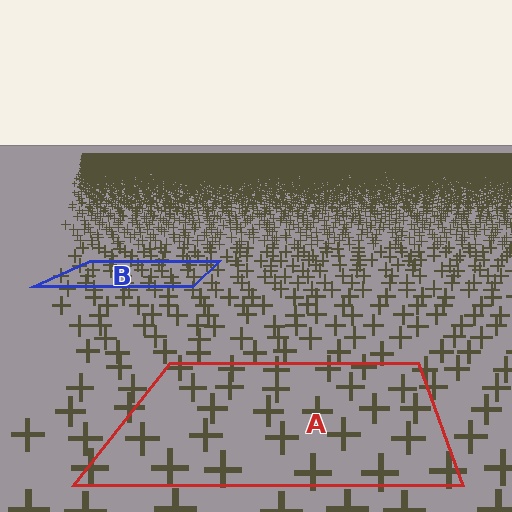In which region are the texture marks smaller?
The texture marks are smaller in region B, because it is farther away.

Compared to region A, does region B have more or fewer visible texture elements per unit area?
Region B has more texture elements per unit area — they are packed more densely because it is farther away.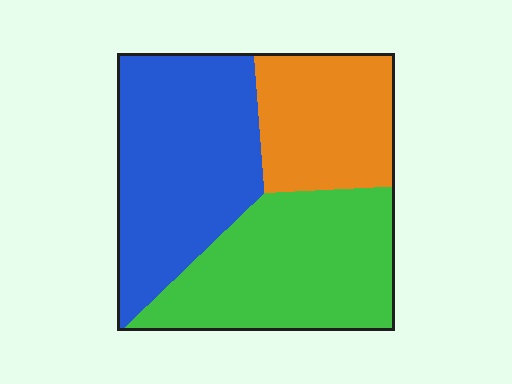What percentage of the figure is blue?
Blue takes up about two fifths (2/5) of the figure.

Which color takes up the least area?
Orange, at roughly 25%.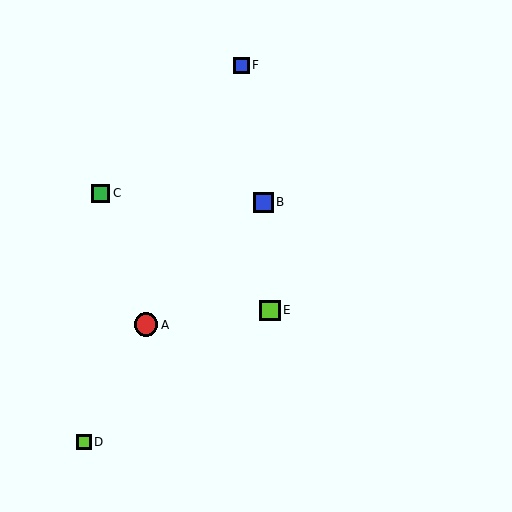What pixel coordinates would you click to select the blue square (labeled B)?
Click at (263, 202) to select the blue square B.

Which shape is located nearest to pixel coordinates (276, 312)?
The lime square (labeled E) at (270, 310) is nearest to that location.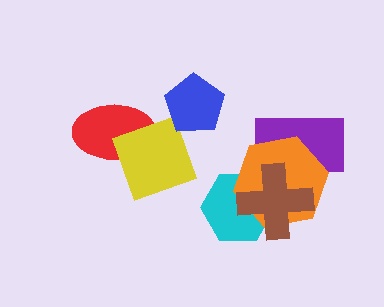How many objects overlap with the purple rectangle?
2 objects overlap with the purple rectangle.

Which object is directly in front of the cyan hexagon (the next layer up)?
The orange hexagon is directly in front of the cyan hexagon.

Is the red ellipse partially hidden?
Yes, it is partially covered by another shape.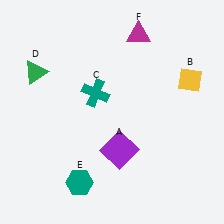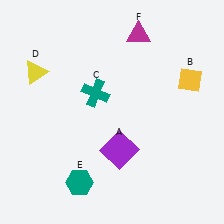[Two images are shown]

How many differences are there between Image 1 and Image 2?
There is 1 difference between the two images.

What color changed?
The triangle (D) changed from green in Image 1 to yellow in Image 2.